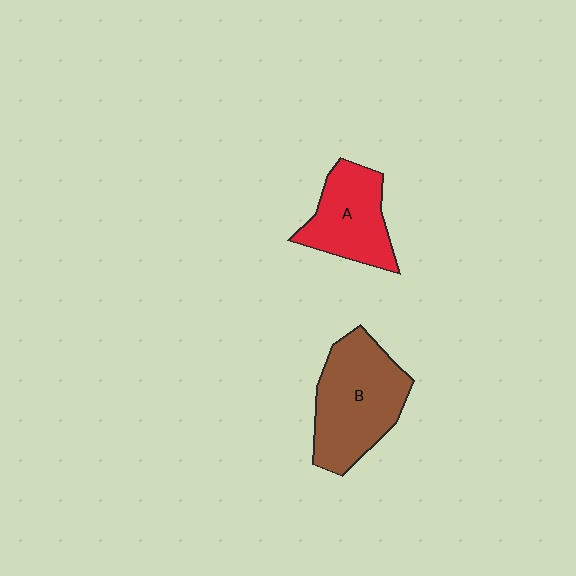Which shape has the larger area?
Shape B (brown).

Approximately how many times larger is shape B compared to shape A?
Approximately 1.4 times.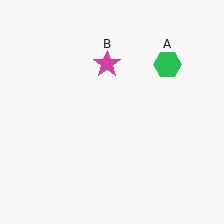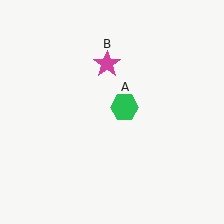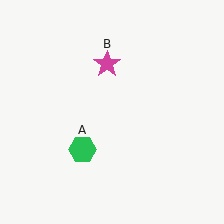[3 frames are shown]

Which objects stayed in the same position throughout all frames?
Magenta star (object B) remained stationary.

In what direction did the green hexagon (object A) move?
The green hexagon (object A) moved down and to the left.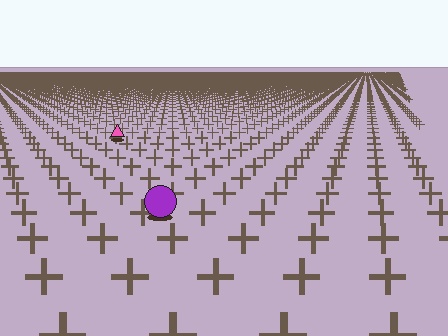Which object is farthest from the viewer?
The pink triangle is farthest from the viewer. It appears smaller and the ground texture around it is denser.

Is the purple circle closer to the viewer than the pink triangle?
Yes. The purple circle is closer — you can tell from the texture gradient: the ground texture is coarser near it.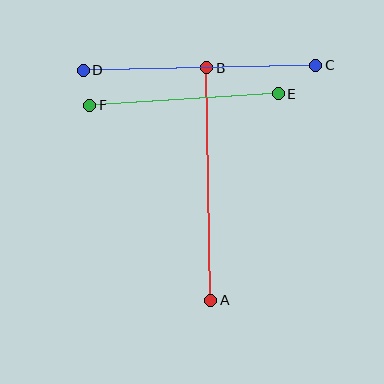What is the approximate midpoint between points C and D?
The midpoint is at approximately (200, 68) pixels.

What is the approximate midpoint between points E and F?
The midpoint is at approximately (184, 99) pixels.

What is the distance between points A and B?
The distance is approximately 233 pixels.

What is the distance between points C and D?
The distance is approximately 232 pixels.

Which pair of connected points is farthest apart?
Points A and B are farthest apart.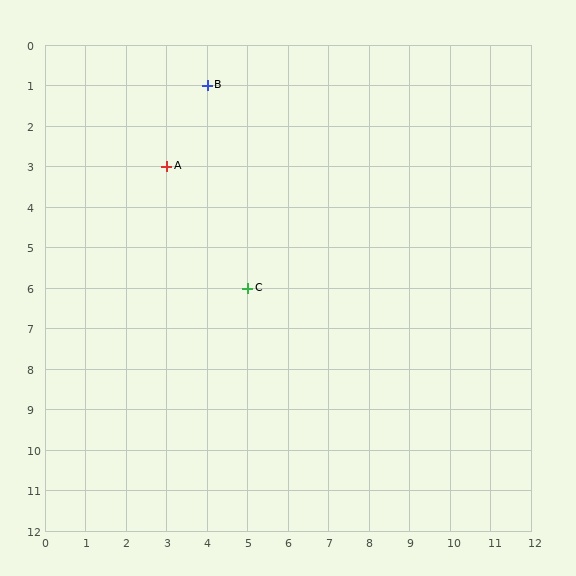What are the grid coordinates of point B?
Point B is at grid coordinates (4, 1).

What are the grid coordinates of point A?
Point A is at grid coordinates (3, 3).